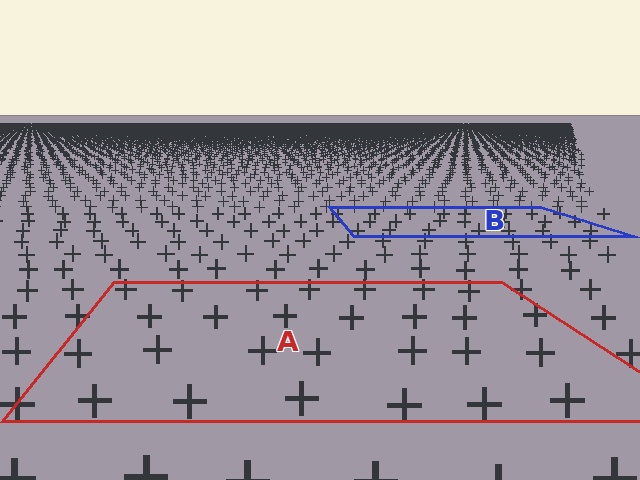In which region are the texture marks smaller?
The texture marks are smaller in region B, because it is farther away.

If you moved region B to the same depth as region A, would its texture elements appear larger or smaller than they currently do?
They would appear larger. At a closer depth, the same texture elements are projected at a bigger on-screen size.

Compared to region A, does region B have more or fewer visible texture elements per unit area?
Region B has more texture elements per unit area — they are packed more densely because it is farther away.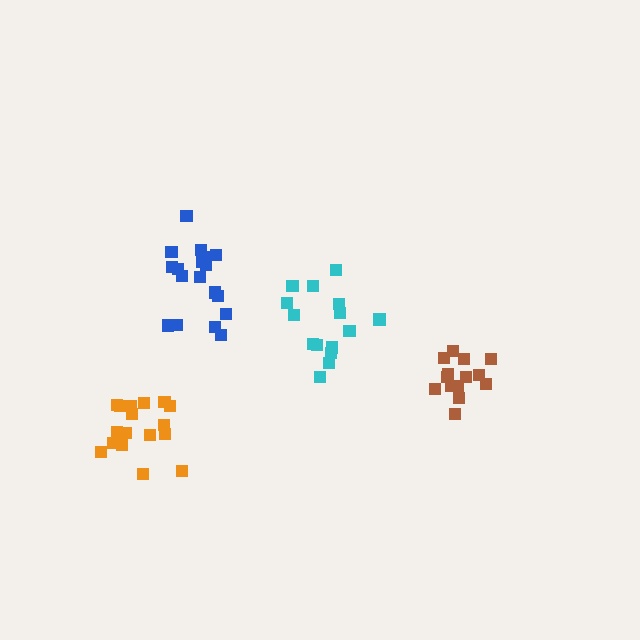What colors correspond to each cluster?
The clusters are colored: brown, cyan, orange, blue.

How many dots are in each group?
Group 1: 14 dots, Group 2: 15 dots, Group 3: 18 dots, Group 4: 18 dots (65 total).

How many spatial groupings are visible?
There are 4 spatial groupings.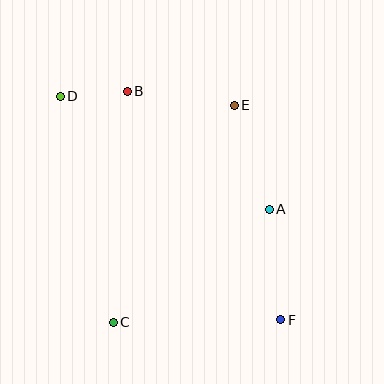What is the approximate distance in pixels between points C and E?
The distance between C and E is approximately 248 pixels.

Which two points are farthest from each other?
Points D and F are farthest from each other.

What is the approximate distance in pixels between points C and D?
The distance between C and D is approximately 232 pixels.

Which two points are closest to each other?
Points B and D are closest to each other.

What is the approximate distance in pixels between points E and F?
The distance between E and F is approximately 219 pixels.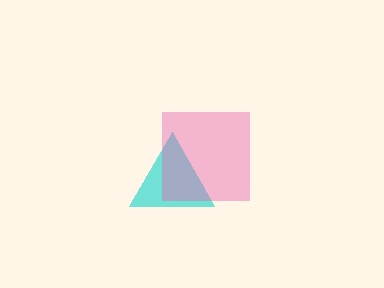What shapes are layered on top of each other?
The layered shapes are: a cyan triangle, a pink square.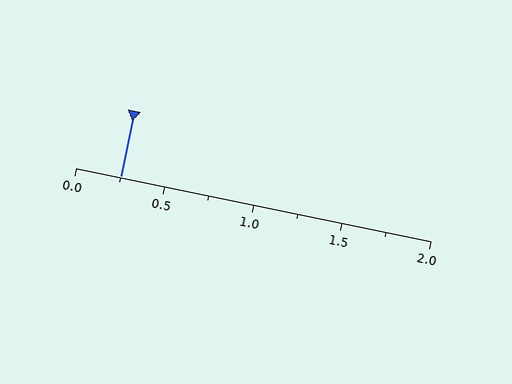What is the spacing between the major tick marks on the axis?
The major ticks are spaced 0.5 apart.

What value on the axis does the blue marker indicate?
The marker indicates approximately 0.25.